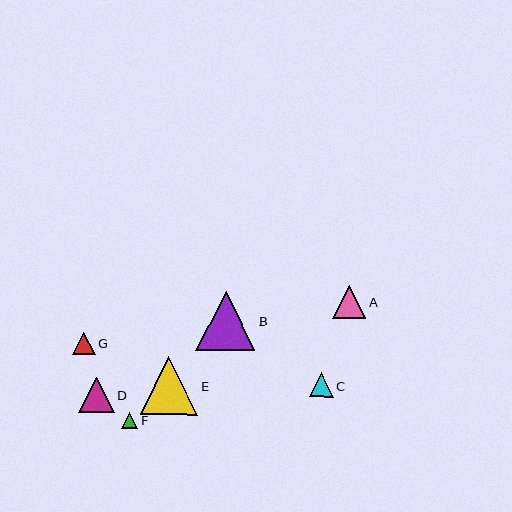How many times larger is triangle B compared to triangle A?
Triangle B is approximately 1.7 times the size of triangle A.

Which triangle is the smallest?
Triangle F is the smallest with a size of approximately 16 pixels.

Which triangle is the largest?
Triangle B is the largest with a size of approximately 59 pixels.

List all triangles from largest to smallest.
From largest to smallest: B, E, D, A, C, G, F.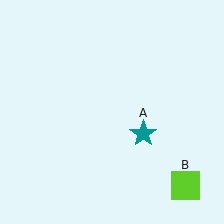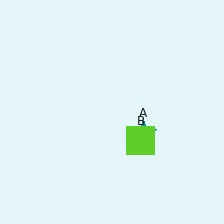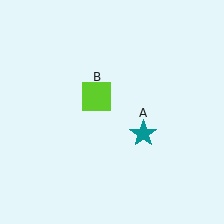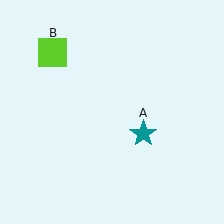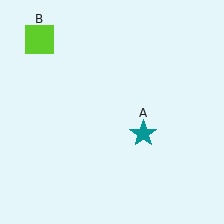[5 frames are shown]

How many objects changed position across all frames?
1 object changed position: lime square (object B).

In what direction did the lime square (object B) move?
The lime square (object B) moved up and to the left.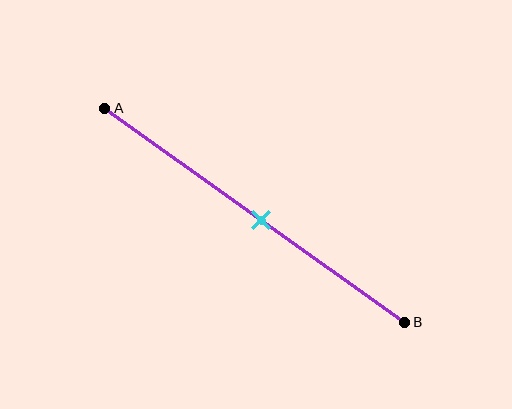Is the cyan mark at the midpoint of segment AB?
Yes, the mark is approximately at the midpoint.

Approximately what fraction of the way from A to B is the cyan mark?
The cyan mark is approximately 50% of the way from A to B.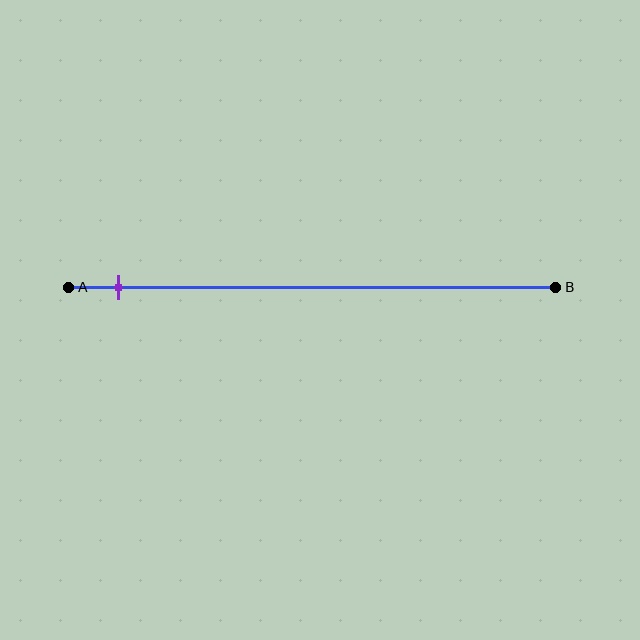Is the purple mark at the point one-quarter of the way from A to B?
No, the mark is at about 10% from A, not at the 25% one-quarter point.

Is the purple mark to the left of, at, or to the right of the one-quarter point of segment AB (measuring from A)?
The purple mark is to the left of the one-quarter point of segment AB.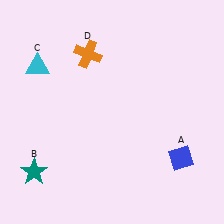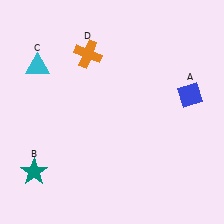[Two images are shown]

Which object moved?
The blue diamond (A) moved up.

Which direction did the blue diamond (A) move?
The blue diamond (A) moved up.